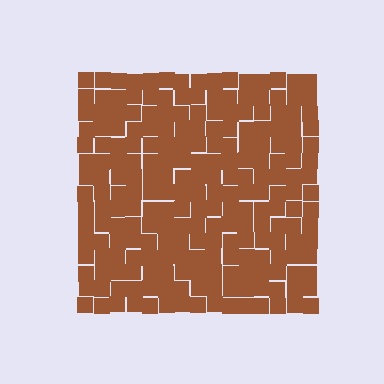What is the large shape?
The large shape is a square.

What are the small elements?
The small elements are squares.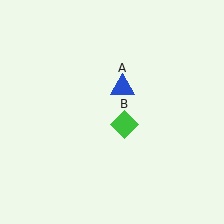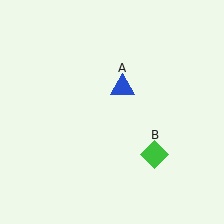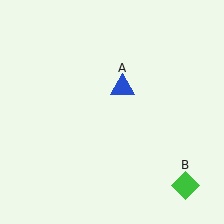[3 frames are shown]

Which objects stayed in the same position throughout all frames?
Blue triangle (object A) remained stationary.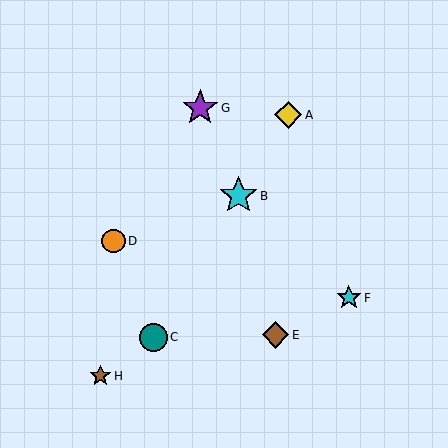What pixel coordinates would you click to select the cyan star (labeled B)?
Click at (238, 196) to select the cyan star B.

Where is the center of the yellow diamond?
The center of the yellow diamond is at (288, 115).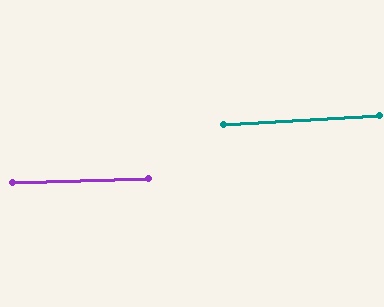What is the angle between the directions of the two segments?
Approximately 2 degrees.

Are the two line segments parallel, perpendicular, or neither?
Parallel — their directions differ by only 1.8°.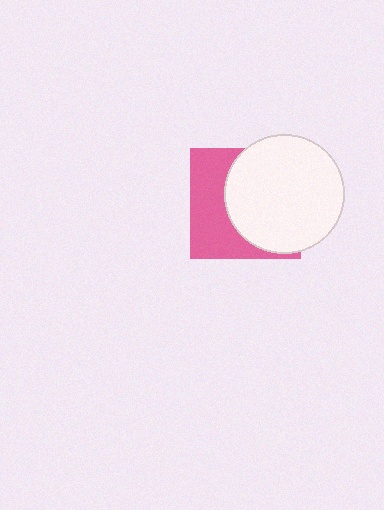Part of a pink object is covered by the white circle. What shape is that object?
It is a square.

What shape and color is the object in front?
The object in front is a white circle.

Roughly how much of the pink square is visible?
A small part of it is visible (roughly 43%).